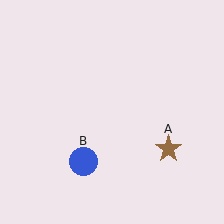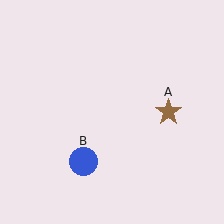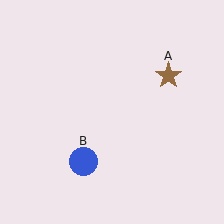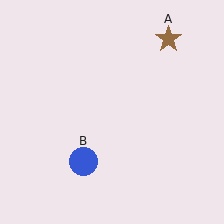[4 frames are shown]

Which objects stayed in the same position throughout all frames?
Blue circle (object B) remained stationary.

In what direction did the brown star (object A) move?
The brown star (object A) moved up.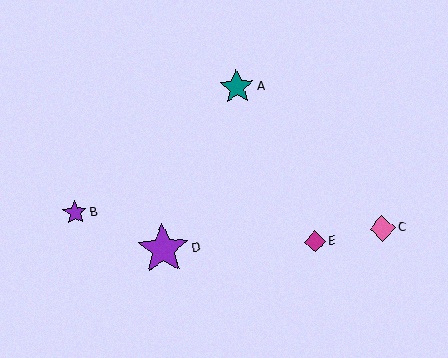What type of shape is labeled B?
Shape B is a purple star.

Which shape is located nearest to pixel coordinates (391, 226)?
The pink diamond (labeled C) at (383, 228) is nearest to that location.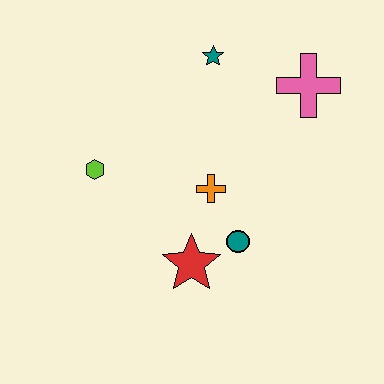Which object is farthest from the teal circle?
The teal star is farthest from the teal circle.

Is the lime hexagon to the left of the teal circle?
Yes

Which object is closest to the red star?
The teal circle is closest to the red star.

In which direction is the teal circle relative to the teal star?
The teal circle is below the teal star.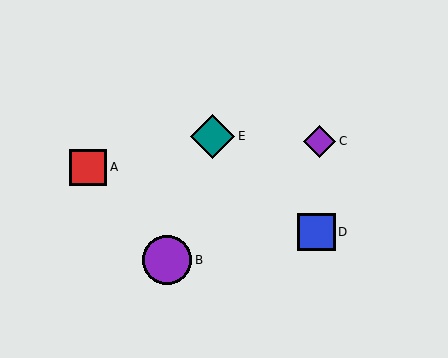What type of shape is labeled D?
Shape D is a blue square.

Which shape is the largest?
The purple circle (labeled B) is the largest.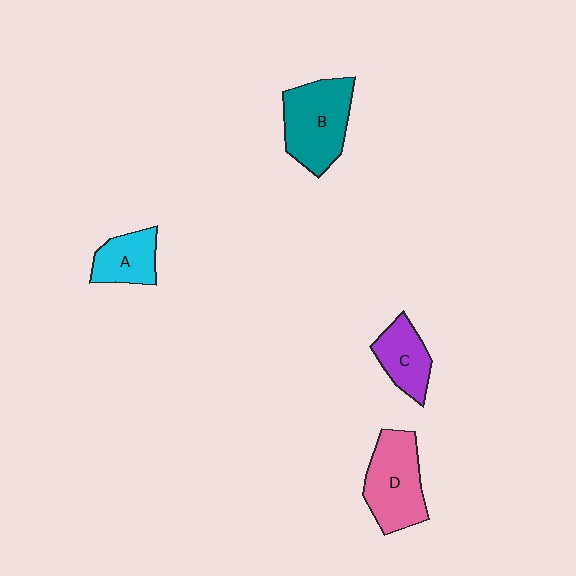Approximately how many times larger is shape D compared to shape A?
Approximately 1.6 times.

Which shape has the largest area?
Shape B (teal).